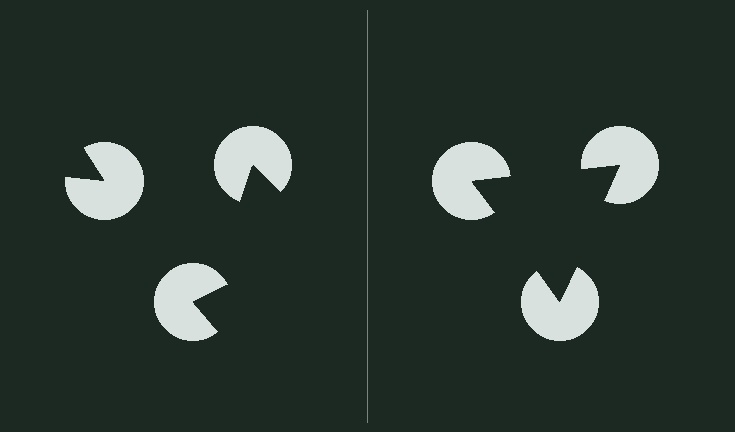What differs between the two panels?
The pac-man discs are positioned identically on both sides; only the wedge orientations differ. On the right they align to a triangle; on the left they are misaligned.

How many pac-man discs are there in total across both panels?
6 — 3 on each side.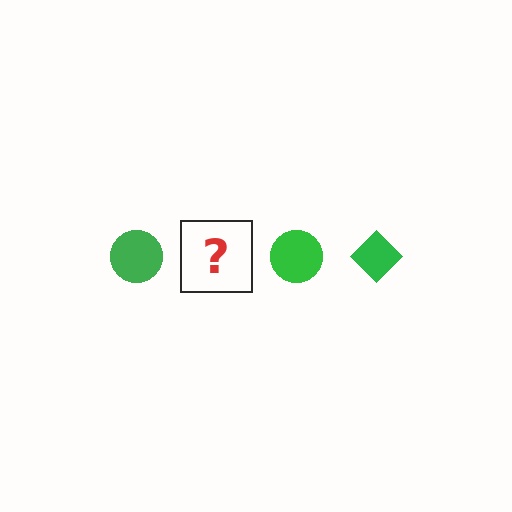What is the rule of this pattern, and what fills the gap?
The rule is that the pattern cycles through circle, diamond shapes in green. The gap should be filled with a green diamond.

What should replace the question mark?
The question mark should be replaced with a green diamond.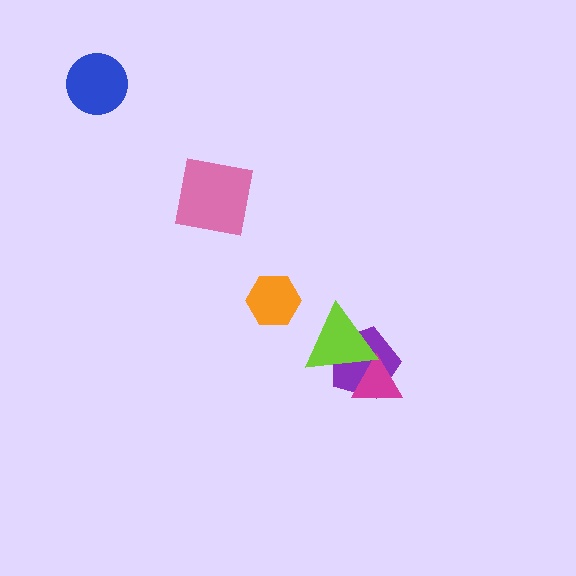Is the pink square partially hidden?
No, no other shape covers it.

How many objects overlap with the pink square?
0 objects overlap with the pink square.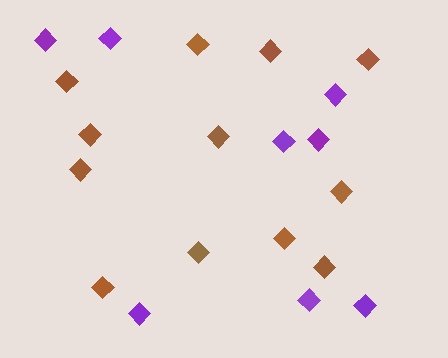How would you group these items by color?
There are 2 groups: one group of brown diamonds (12) and one group of purple diamonds (8).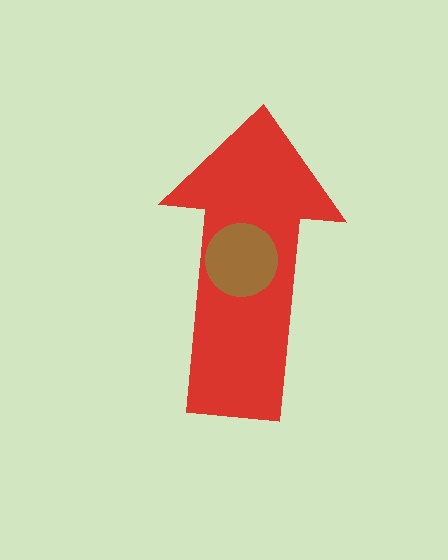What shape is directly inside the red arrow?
The brown circle.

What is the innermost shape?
The brown circle.